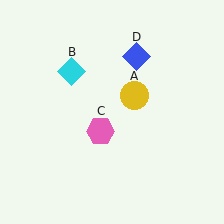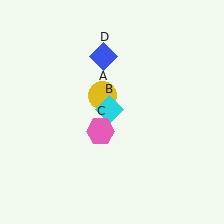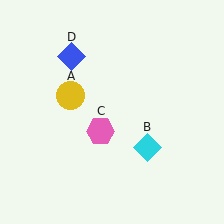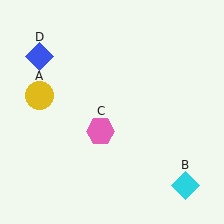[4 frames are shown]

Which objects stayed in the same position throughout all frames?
Pink hexagon (object C) remained stationary.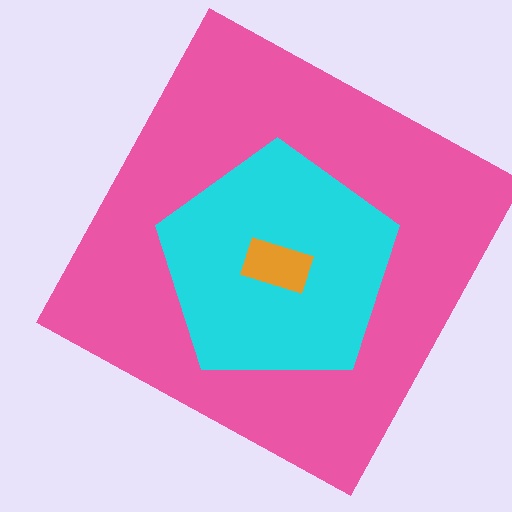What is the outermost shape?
The pink square.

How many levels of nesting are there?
3.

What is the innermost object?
The orange rectangle.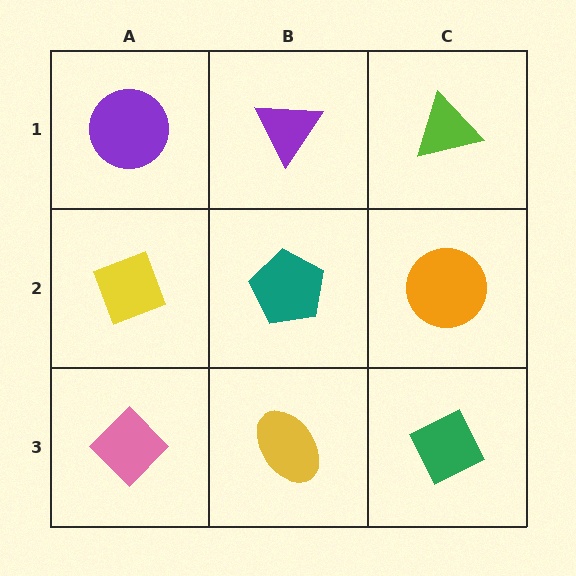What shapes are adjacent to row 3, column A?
A yellow diamond (row 2, column A), a yellow ellipse (row 3, column B).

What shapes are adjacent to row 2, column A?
A purple circle (row 1, column A), a pink diamond (row 3, column A), a teal pentagon (row 2, column B).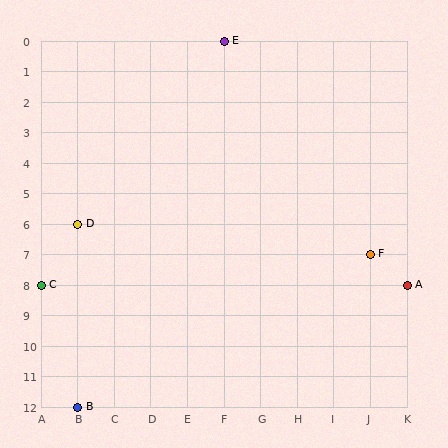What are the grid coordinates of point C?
Point C is at grid coordinates (A, 8).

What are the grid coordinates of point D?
Point D is at grid coordinates (B, 6).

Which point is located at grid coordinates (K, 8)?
Point A is at (K, 8).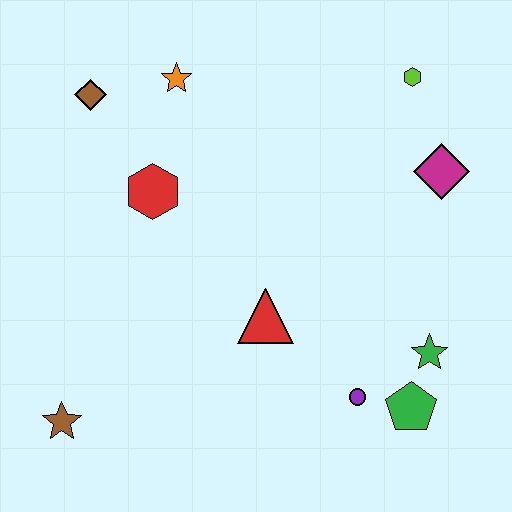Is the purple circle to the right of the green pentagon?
No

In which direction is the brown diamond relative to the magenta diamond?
The brown diamond is to the left of the magenta diamond.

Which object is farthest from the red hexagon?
The green pentagon is farthest from the red hexagon.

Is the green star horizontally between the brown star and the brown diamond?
No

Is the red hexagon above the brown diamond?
No